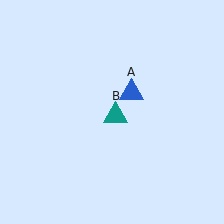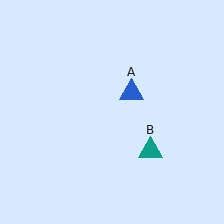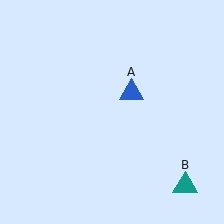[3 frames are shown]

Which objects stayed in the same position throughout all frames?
Blue triangle (object A) remained stationary.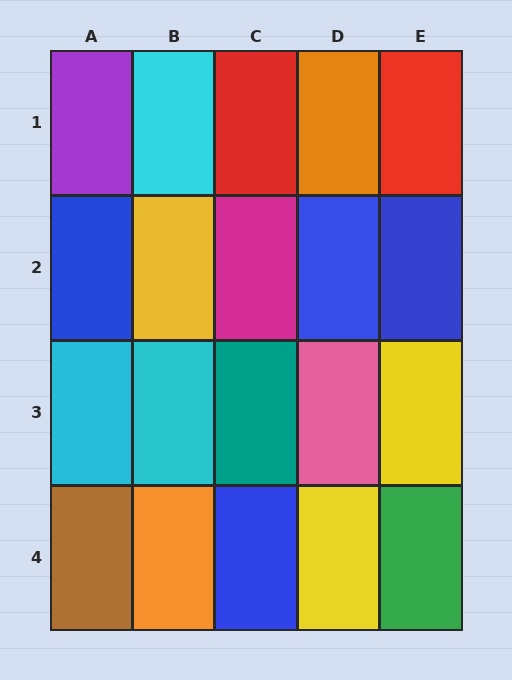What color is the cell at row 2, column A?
Blue.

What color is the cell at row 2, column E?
Blue.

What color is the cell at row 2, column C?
Magenta.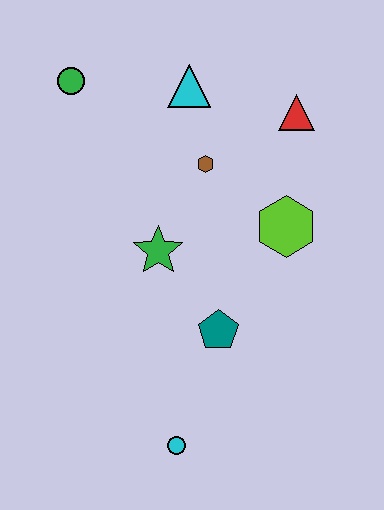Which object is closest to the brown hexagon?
The cyan triangle is closest to the brown hexagon.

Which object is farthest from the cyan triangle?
The cyan circle is farthest from the cyan triangle.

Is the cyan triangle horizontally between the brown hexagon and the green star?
Yes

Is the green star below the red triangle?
Yes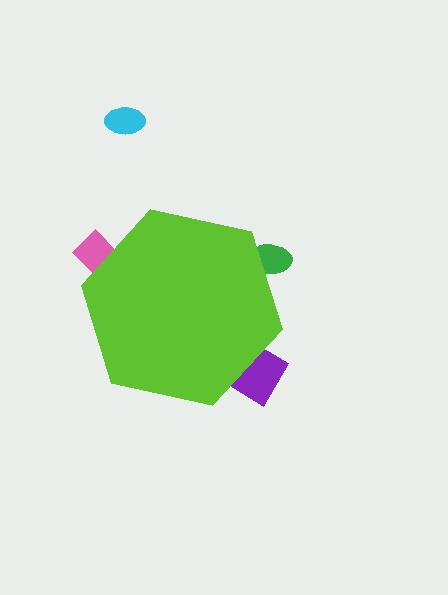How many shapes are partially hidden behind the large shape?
3 shapes are partially hidden.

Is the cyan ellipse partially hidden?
No, the cyan ellipse is fully visible.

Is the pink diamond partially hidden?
Yes, the pink diamond is partially hidden behind the lime hexagon.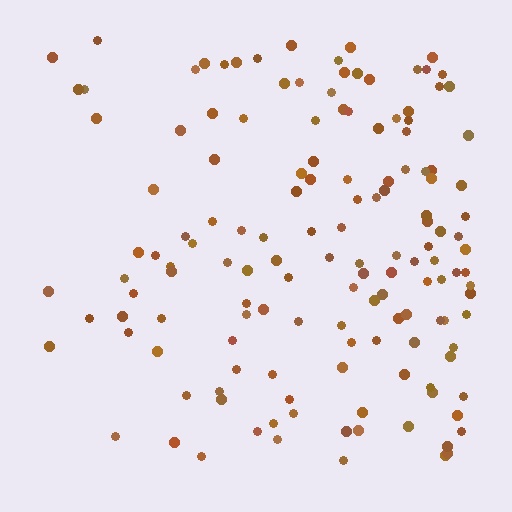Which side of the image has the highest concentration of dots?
The right.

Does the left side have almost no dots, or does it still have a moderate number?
Still a moderate number, just noticeably fewer than the right.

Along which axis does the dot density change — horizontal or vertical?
Horizontal.